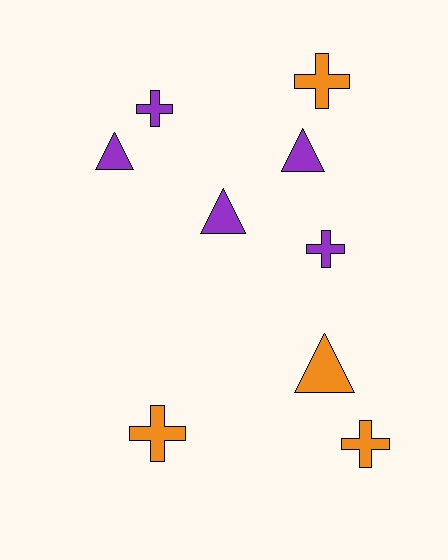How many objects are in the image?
There are 9 objects.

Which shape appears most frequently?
Cross, with 5 objects.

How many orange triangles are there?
There is 1 orange triangle.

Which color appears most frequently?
Purple, with 5 objects.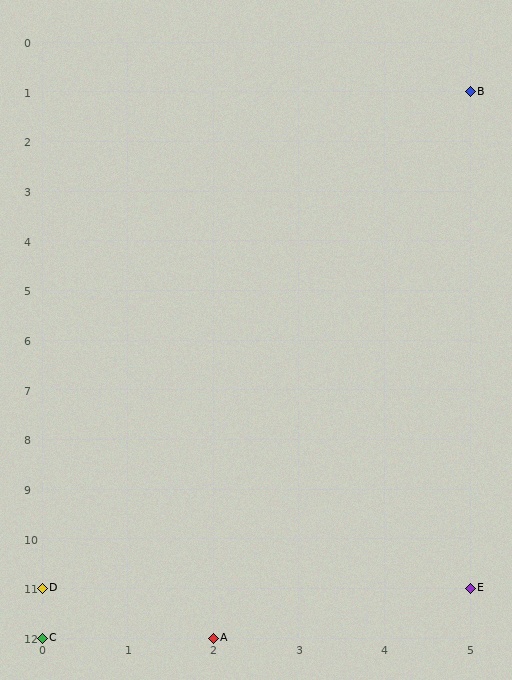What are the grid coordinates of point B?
Point B is at grid coordinates (5, 1).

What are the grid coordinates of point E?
Point E is at grid coordinates (5, 11).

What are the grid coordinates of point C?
Point C is at grid coordinates (0, 12).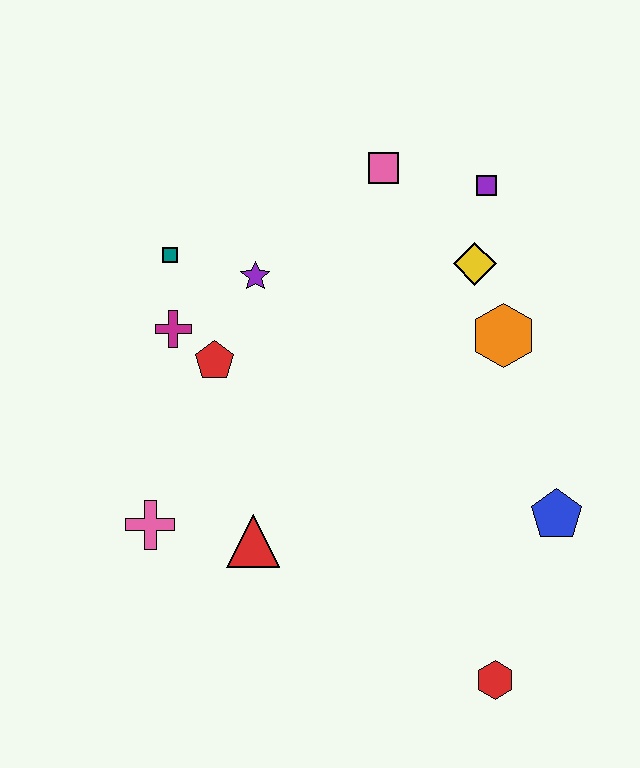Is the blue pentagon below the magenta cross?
Yes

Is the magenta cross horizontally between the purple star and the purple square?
No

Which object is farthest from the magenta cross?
The red hexagon is farthest from the magenta cross.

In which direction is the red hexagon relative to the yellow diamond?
The red hexagon is below the yellow diamond.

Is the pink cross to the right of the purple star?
No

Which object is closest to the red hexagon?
The blue pentagon is closest to the red hexagon.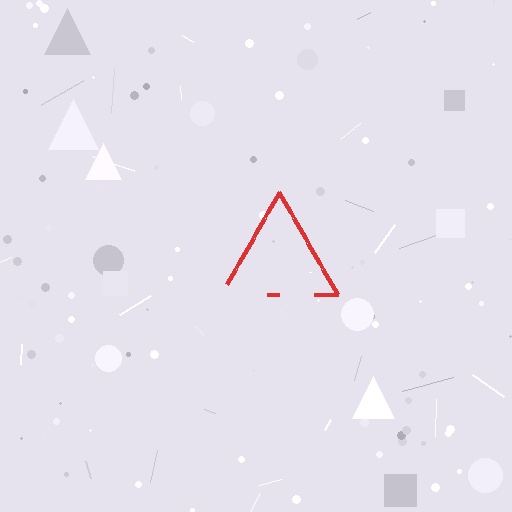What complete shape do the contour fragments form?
The contour fragments form a triangle.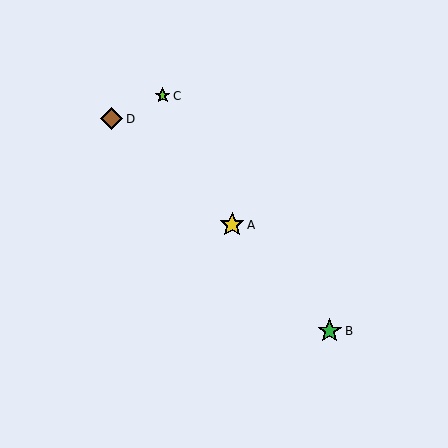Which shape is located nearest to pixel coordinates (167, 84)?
The lime star (labeled C) at (163, 96) is nearest to that location.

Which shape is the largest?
The yellow star (labeled A) is the largest.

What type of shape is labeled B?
Shape B is a green star.